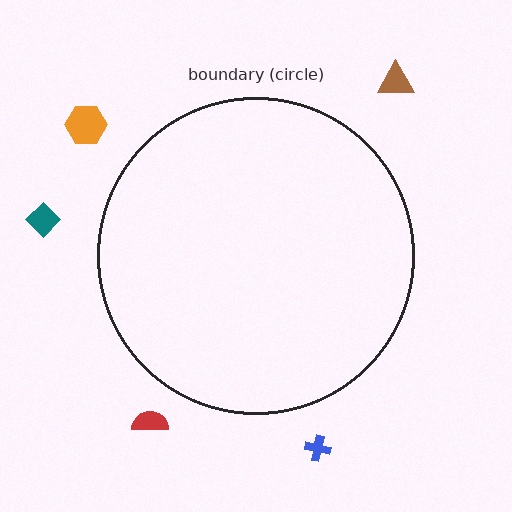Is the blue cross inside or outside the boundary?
Outside.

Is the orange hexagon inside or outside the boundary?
Outside.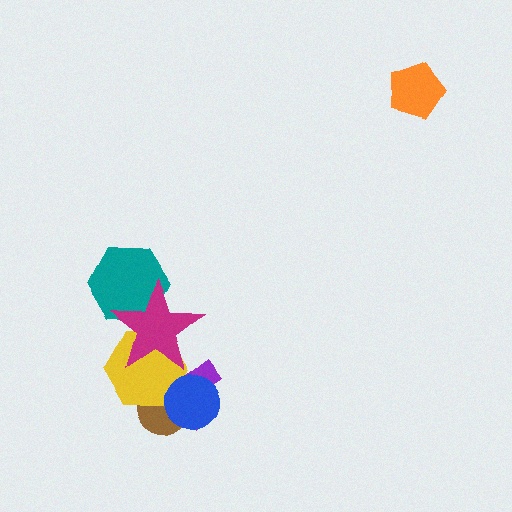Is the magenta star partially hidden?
No, no other shape covers it.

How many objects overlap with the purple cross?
4 objects overlap with the purple cross.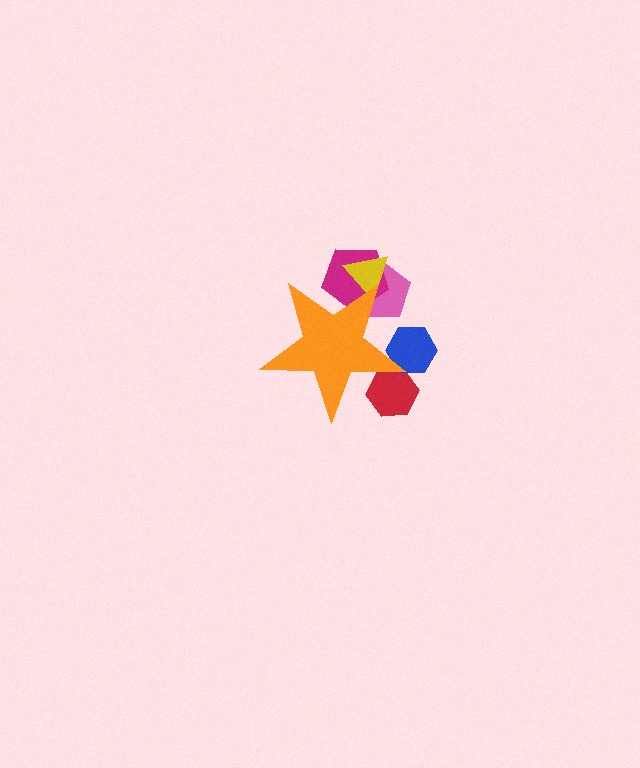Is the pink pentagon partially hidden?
Yes, the pink pentagon is partially hidden behind the orange star.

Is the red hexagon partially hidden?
Yes, the red hexagon is partially hidden behind the orange star.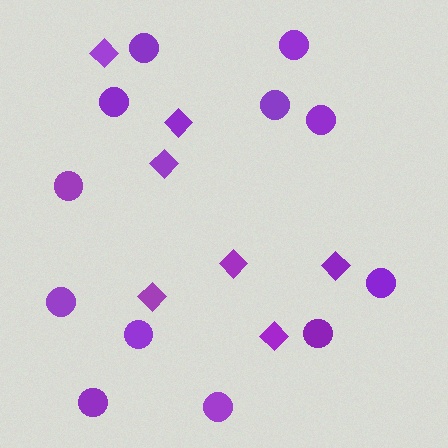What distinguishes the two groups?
There are 2 groups: one group of diamonds (7) and one group of circles (12).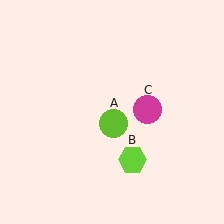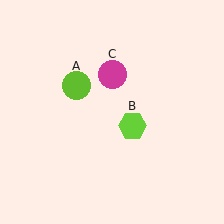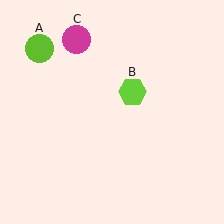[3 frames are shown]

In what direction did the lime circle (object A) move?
The lime circle (object A) moved up and to the left.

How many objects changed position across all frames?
3 objects changed position: lime circle (object A), lime hexagon (object B), magenta circle (object C).